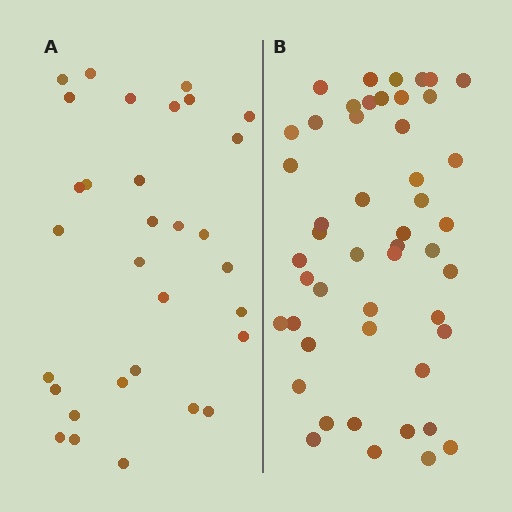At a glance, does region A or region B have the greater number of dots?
Region B (the right region) has more dots.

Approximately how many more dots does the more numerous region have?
Region B has approximately 20 more dots than region A.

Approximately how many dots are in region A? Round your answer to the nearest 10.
About 30 dots. (The exact count is 31, which rounds to 30.)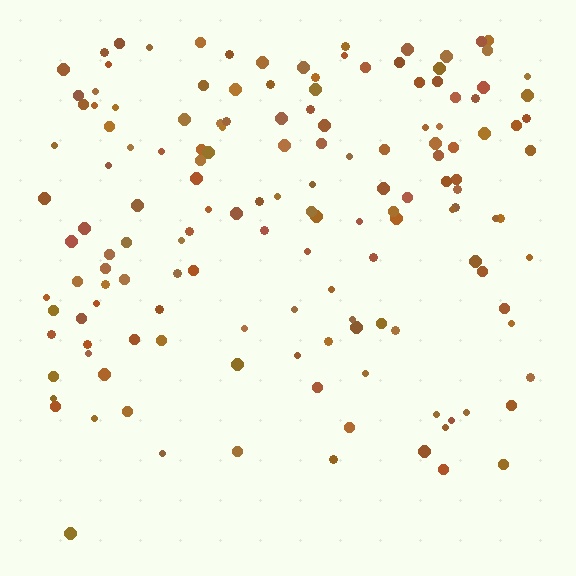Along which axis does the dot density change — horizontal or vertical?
Vertical.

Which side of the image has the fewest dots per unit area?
The bottom.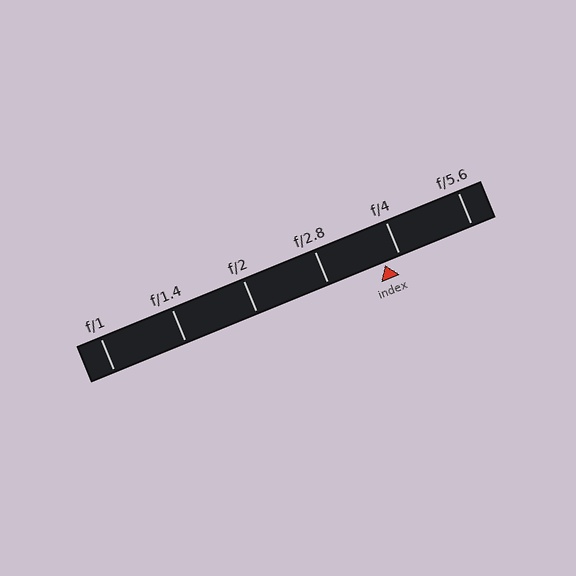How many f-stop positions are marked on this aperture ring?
There are 6 f-stop positions marked.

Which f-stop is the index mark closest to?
The index mark is closest to f/4.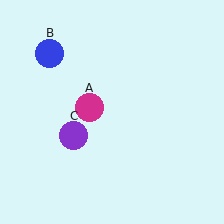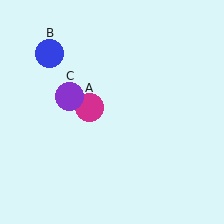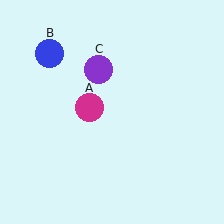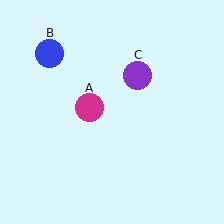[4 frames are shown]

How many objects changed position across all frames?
1 object changed position: purple circle (object C).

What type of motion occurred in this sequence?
The purple circle (object C) rotated clockwise around the center of the scene.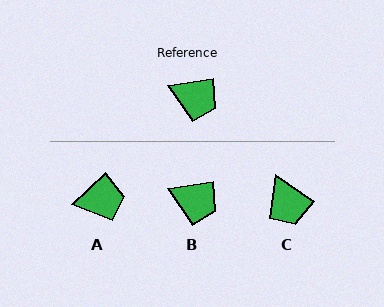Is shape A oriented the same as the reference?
No, it is off by about 34 degrees.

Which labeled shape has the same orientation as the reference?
B.